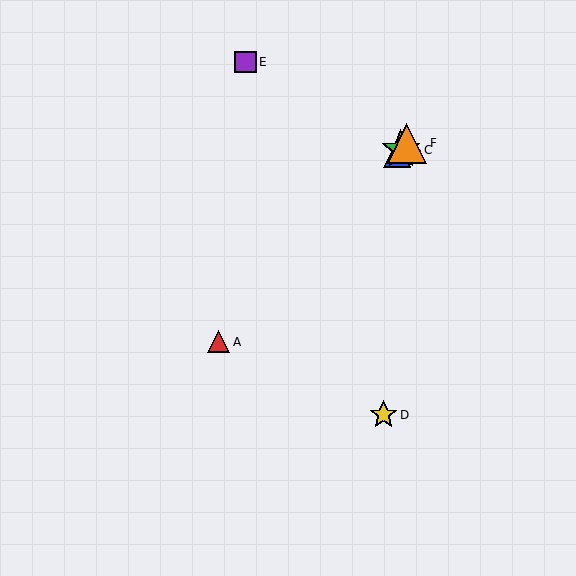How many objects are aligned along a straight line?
4 objects (A, B, C, F) are aligned along a straight line.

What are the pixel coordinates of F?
Object F is at (407, 143).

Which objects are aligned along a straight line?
Objects A, B, C, F are aligned along a straight line.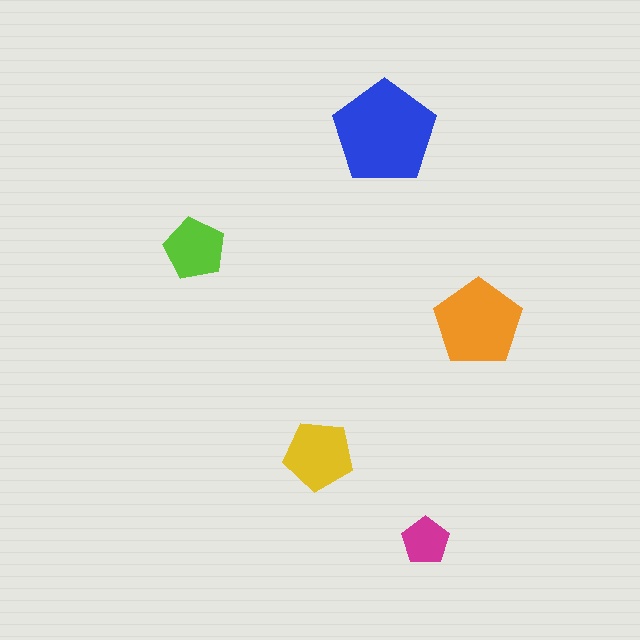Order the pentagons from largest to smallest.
the blue one, the orange one, the yellow one, the lime one, the magenta one.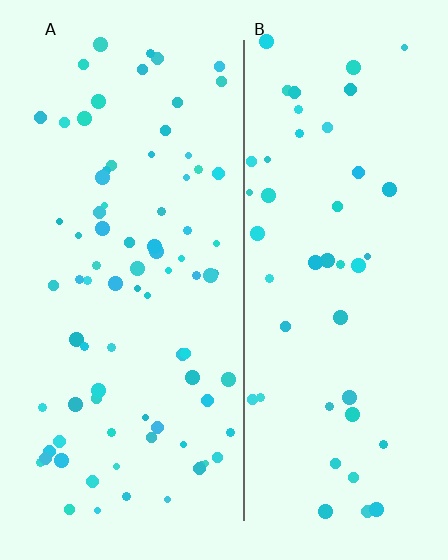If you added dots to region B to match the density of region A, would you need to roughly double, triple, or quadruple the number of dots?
Approximately double.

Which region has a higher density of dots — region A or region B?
A (the left).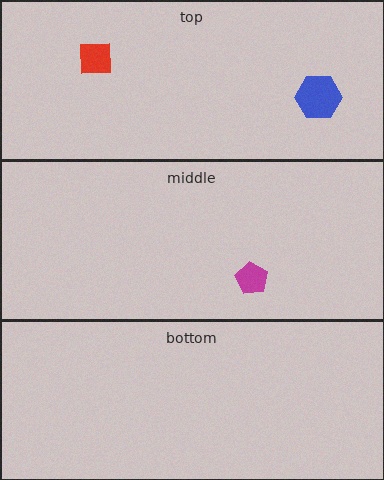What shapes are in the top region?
The red square, the blue hexagon.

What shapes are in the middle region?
The magenta pentagon.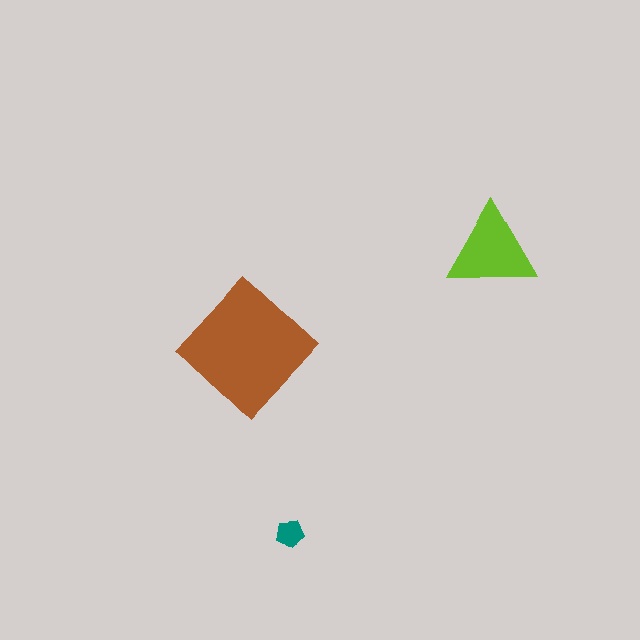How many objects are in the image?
There are 3 objects in the image.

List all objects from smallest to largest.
The teal pentagon, the lime triangle, the brown diamond.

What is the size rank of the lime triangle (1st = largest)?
2nd.